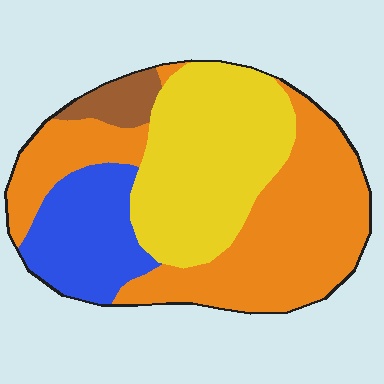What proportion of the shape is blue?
Blue takes up about one sixth (1/6) of the shape.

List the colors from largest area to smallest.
From largest to smallest: orange, yellow, blue, brown.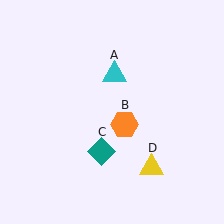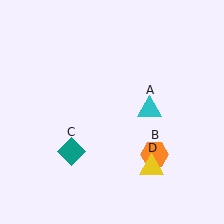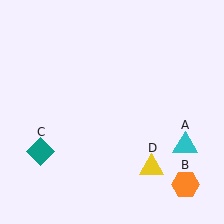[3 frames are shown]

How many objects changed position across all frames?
3 objects changed position: cyan triangle (object A), orange hexagon (object B), teal diamond (object C).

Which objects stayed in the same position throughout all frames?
Yellow triangle (object D) remained stationary.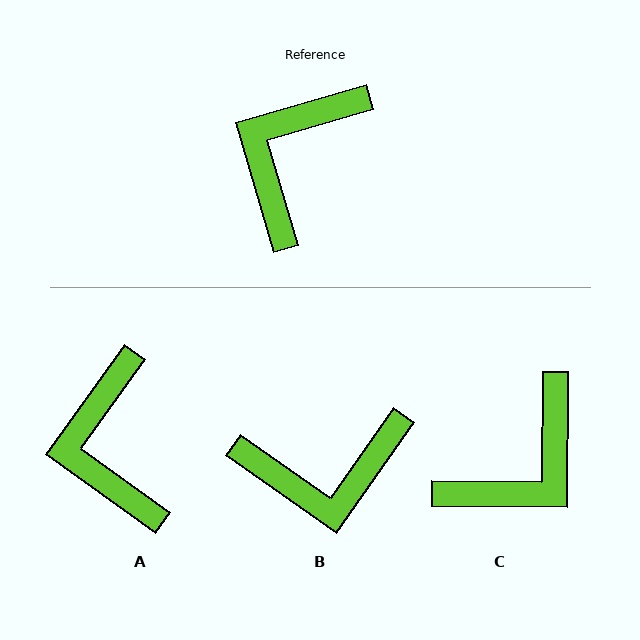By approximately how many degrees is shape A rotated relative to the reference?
Approximately 38 degrees counter-clockwise.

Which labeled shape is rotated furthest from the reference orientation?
C, about 163 degrees away.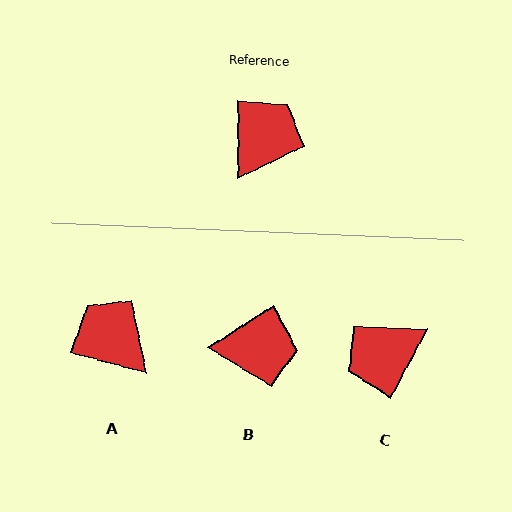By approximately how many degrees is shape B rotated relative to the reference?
Approximately 57 degrees clockwise.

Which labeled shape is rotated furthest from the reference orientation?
C, about 153 degrees away.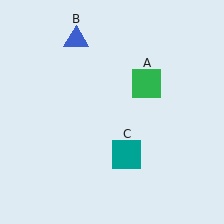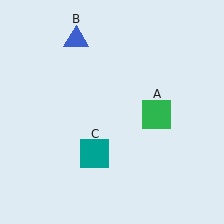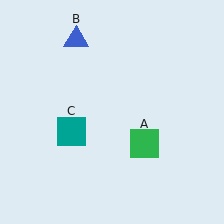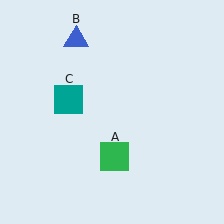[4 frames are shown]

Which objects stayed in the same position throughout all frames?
Blue triangle (object B) remained stationary.